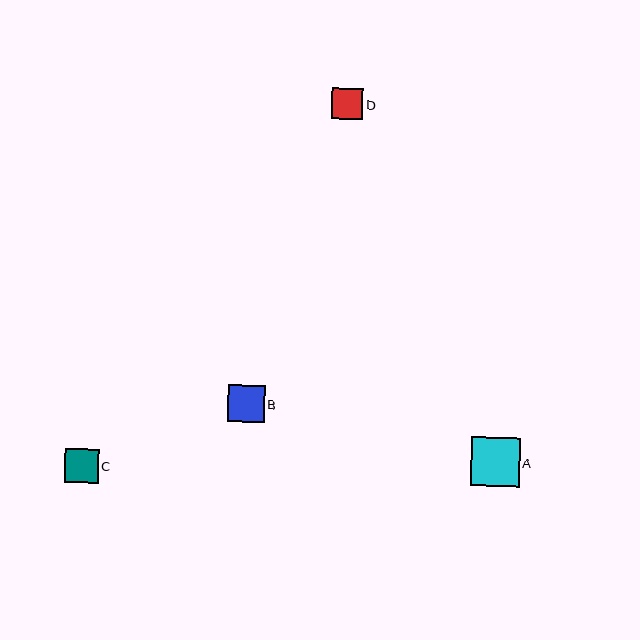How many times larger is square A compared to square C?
Square A is approximately 1.4 times the size of square C.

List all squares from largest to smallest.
From largest to smallest: A, B, C, D.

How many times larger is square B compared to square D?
Square B is approximately 1.2 times the size of square D.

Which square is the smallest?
Square D is the smallest with a size of approximately 31 pixels.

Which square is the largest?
Square A is the largest with a size of approximately 49 pixels.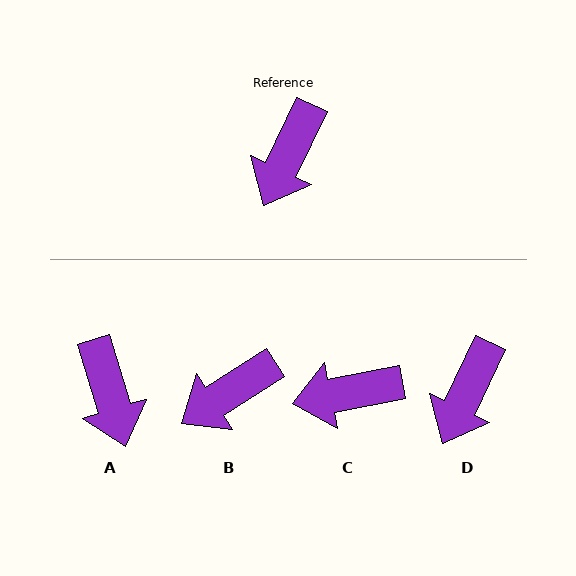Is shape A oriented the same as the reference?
No, it is off by about 42 degrees.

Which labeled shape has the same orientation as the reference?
D.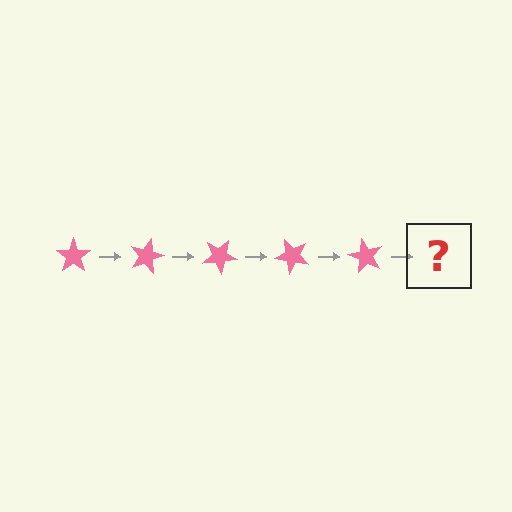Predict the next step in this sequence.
The next step is a pink star rotated 75 degrees.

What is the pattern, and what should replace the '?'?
The pattern is that the star rotates 15 degrees each step. The '?' should be a pink star rotated 75 degrees.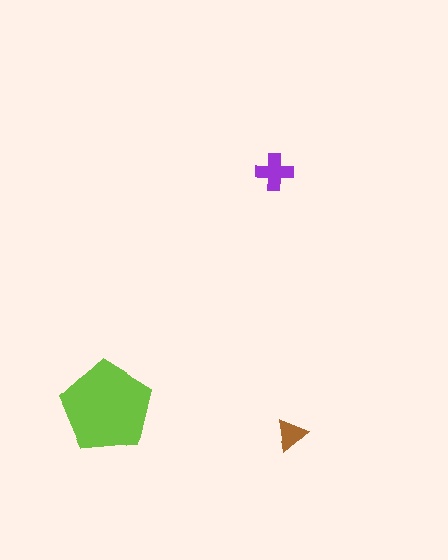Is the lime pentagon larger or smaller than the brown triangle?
Larger.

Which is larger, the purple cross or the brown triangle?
The purple cross.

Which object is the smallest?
The brown triangle.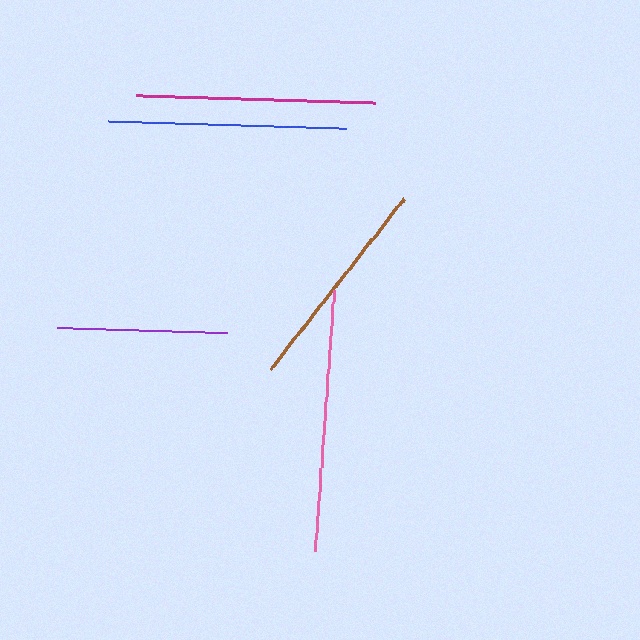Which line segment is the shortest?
The purple line is the shortest at approximately 170 pixels.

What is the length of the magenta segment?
The magenta segment is approximately 239 pixels long.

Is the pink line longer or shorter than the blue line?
The pink line is longer than the blue line.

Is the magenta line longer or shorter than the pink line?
The pink line is longer than the magenta line.